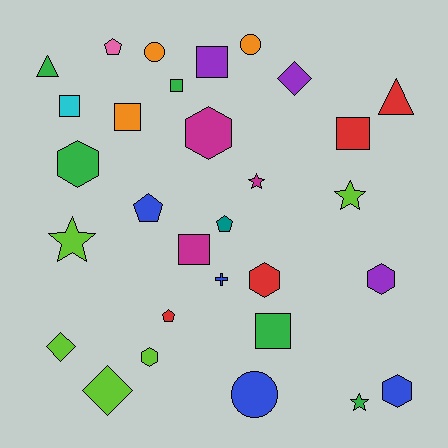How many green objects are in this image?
There are 5 green objects.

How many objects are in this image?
There are 30 objects.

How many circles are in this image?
There are 3 circles.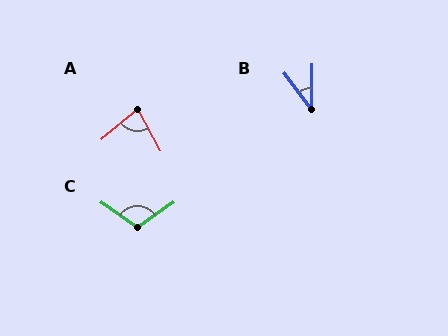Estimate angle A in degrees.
Approximately 79 degrees.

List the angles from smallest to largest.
B (37°), A (79°), C (110°).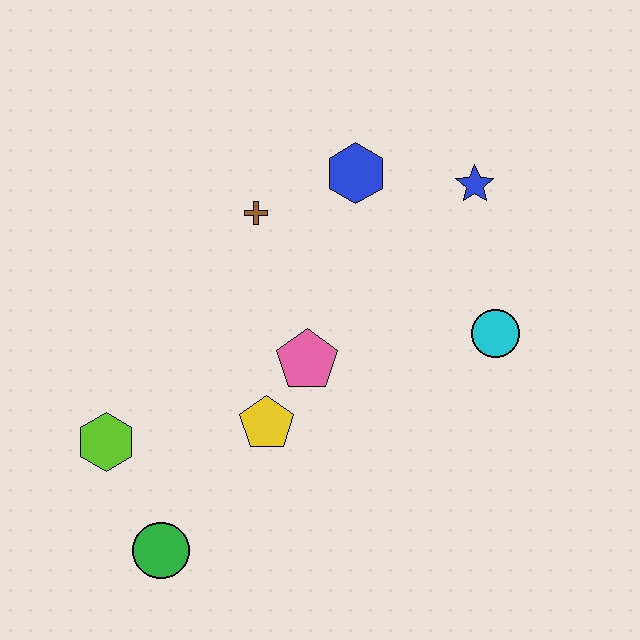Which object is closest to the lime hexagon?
The green circle is closest to the lime hexagon.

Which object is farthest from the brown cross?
The green circle is farthest from the brown cross.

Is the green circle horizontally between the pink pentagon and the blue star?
No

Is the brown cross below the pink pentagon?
No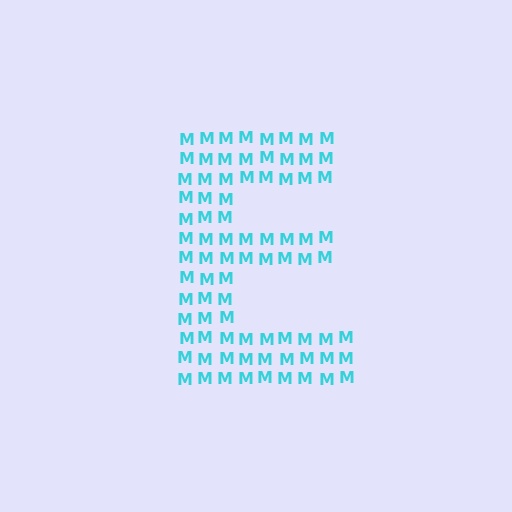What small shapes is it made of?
It is made of small letter M's.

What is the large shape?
The large shape is the letter E.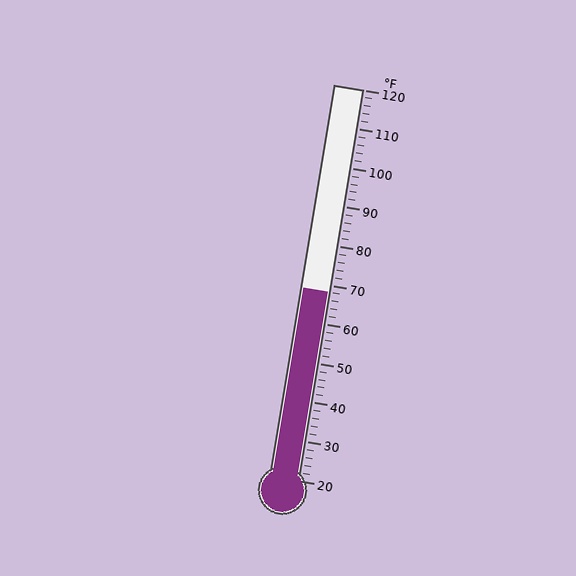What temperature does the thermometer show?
The thermometer shows approximately 68°F.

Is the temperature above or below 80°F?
The temperature is below 80°F.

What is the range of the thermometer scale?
The thermometer scale ranges from 20°F to 120°F.